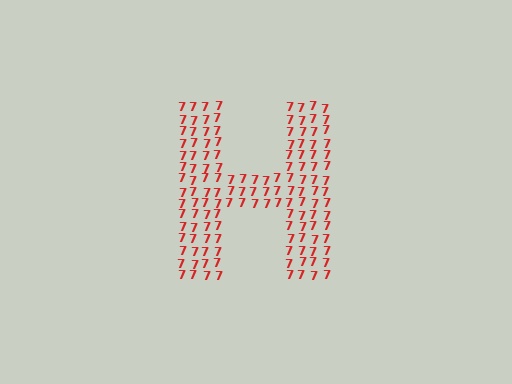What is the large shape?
The large shape is the letter H.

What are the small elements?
The small elements are digit 7's.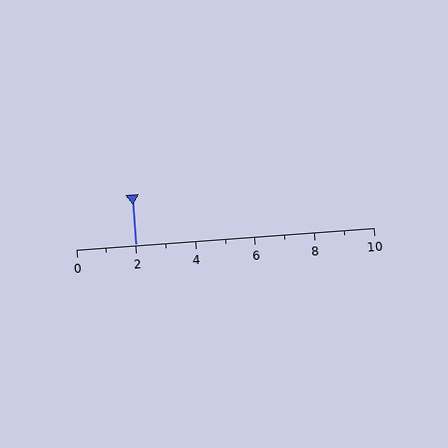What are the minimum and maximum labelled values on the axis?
The axis runs from 0 to 10.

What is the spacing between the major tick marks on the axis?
The major ticks are spaced 2 apart.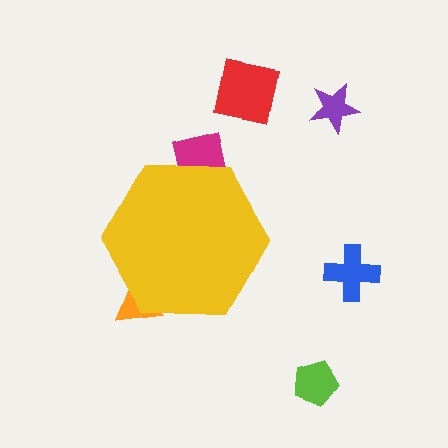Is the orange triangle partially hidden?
Yes, the orange triangle is partially hidden behind the yellow hexagon.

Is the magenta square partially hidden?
Yes, the magenta square is partially hidden behind the yellow hexagon.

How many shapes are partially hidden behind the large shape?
2 shapes are partially hidden.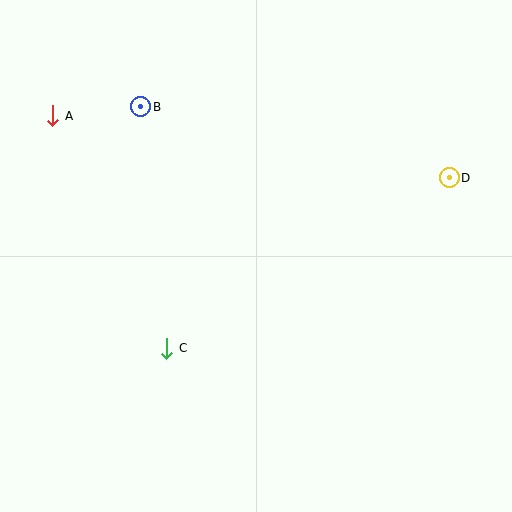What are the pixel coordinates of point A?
Point A is at (53, 116).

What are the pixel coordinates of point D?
Point D is at (449, 178).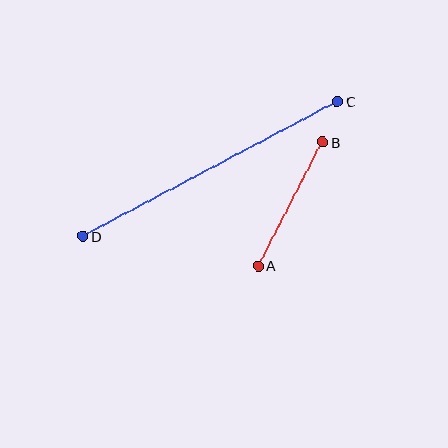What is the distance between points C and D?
The distance is approximately 288 pixels.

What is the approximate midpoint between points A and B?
The midpoint is at approximately (290, 204) pixels.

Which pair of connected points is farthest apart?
Points C and D are farthest apart.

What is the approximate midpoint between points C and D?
The midpoint is at approximately (210, 169) pixels.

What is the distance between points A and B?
The distance is approximately 139 pixels.